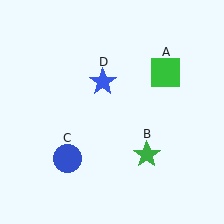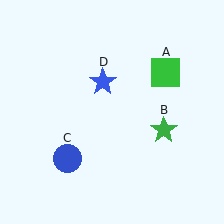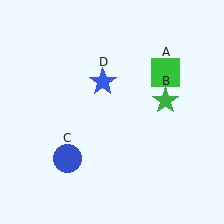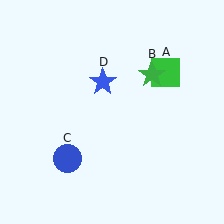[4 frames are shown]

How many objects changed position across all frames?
1 object changed position: green star (object B).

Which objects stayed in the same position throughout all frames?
Green square (object A) and blue circle (object C) and blue star (object D) remained stationary.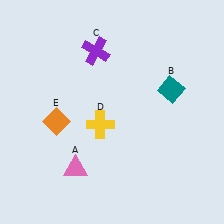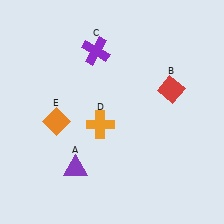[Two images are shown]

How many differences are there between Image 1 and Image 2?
There are 3 differences between the two images.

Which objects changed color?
A changed from pink to purple. B changed from teal to red. D changed from yellow to orange.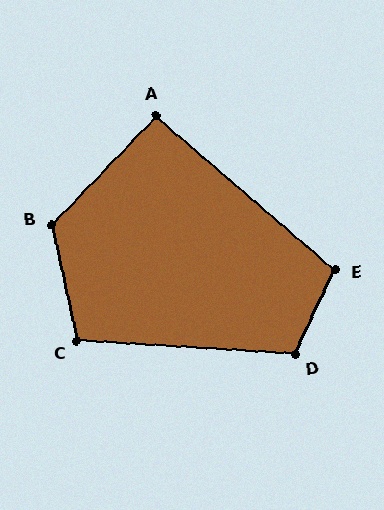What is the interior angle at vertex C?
Approximately 106 degrees (obtuse).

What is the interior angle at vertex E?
Approximately 106 degrees (obtuse).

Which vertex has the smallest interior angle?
A, at approximately 93 degrees.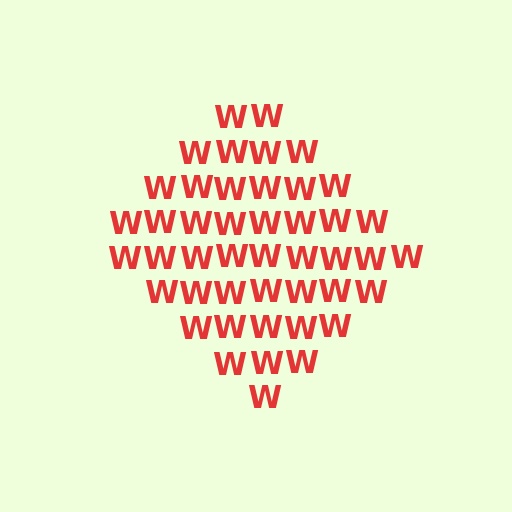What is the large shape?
The large shape is a diamond.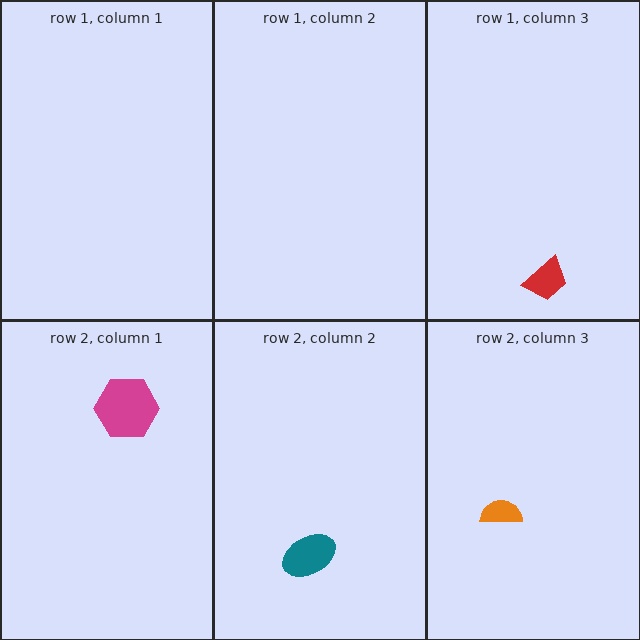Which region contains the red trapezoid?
The row 1, column 3 region.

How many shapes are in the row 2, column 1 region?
1.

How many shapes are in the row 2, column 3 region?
1.